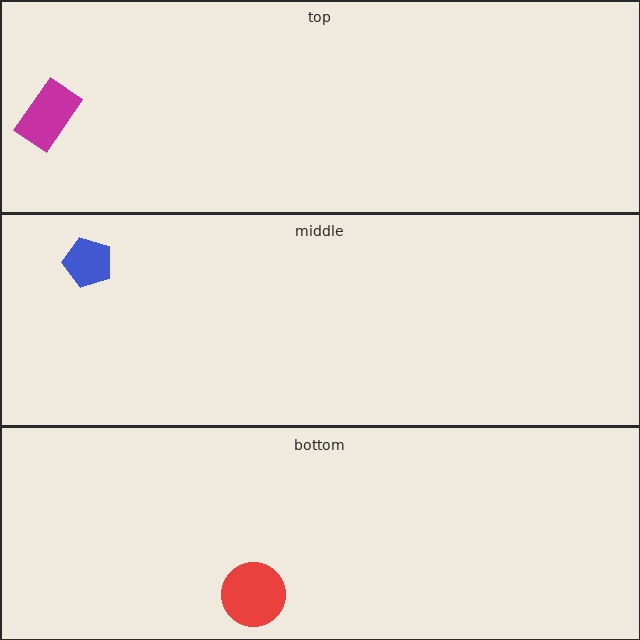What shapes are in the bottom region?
The red circle.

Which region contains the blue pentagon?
The middle region.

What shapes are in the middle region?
The blue pentagon.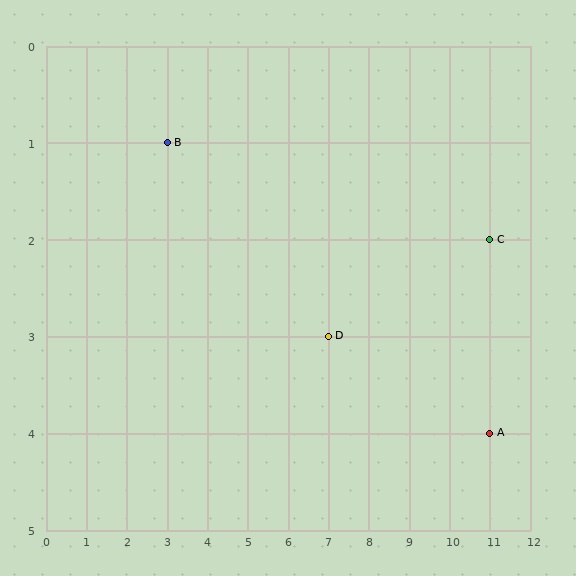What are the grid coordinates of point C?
Point C is at grid coordinates (11, 2).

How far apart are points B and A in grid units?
Points B and A are 8 columns and 3 rows apart (about 8.5 grid units diagonally).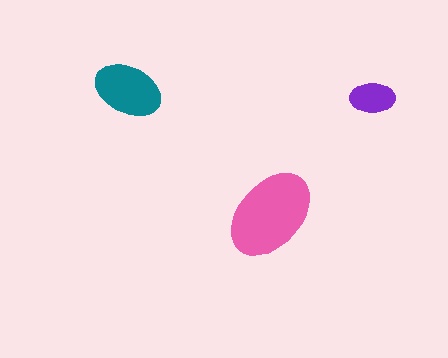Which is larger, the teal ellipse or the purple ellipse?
The teal one.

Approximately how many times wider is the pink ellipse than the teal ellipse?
About 1.5 times wider.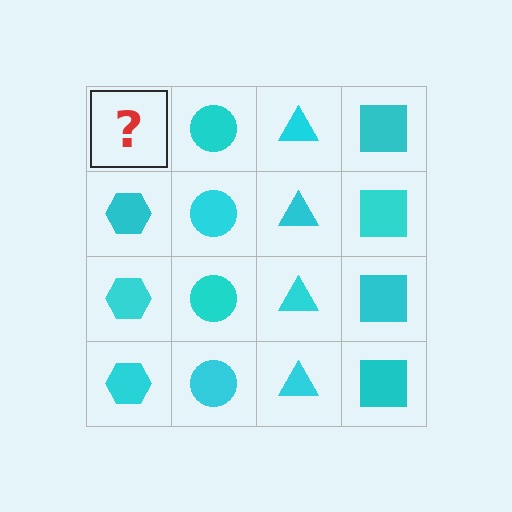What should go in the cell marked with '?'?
The missing cell should contain a cyan hexagon.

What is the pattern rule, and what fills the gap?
The rule is that each column has a consistent shape. The gap should be filled with a cyan hexagon.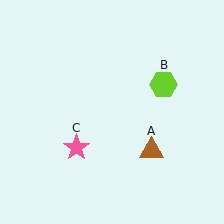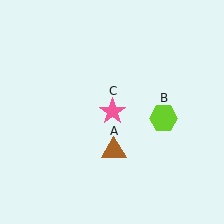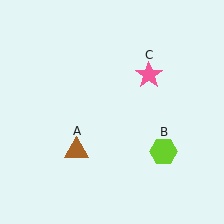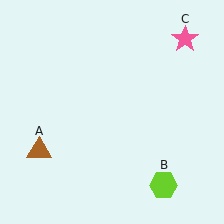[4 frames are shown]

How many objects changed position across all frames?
3 objects changed position: brown triangle (object A), lime hexagon (object B), pink star (object C).